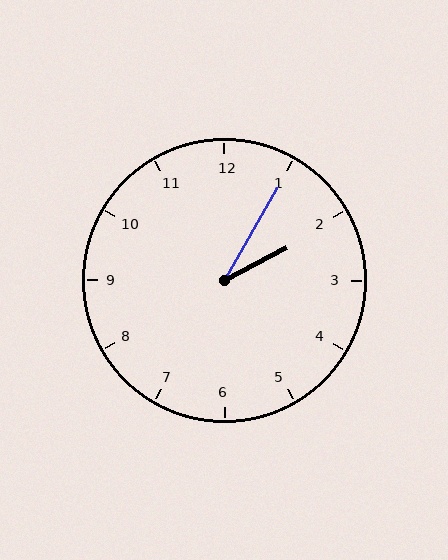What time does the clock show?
2:05.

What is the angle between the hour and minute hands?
Approximately 32 degrees.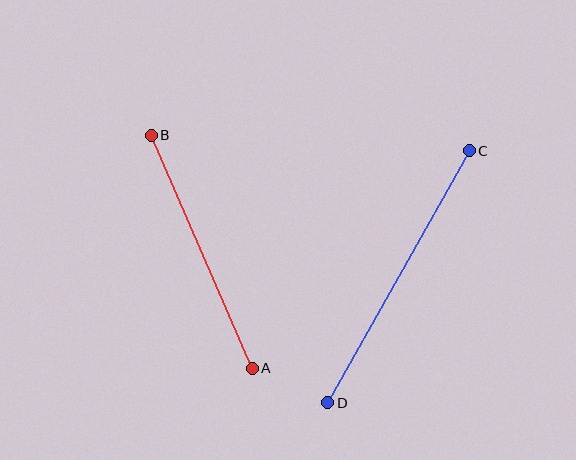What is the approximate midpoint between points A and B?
The midpoint is at approximately (202, 252) pixels.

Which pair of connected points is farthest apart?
Points C and D are farthest apart.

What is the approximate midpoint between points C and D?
The midpoint is at approximately (398, 277) pixels.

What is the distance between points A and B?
The distance is approximately 254 pixels.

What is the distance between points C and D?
The distance is approximately 289 pixels.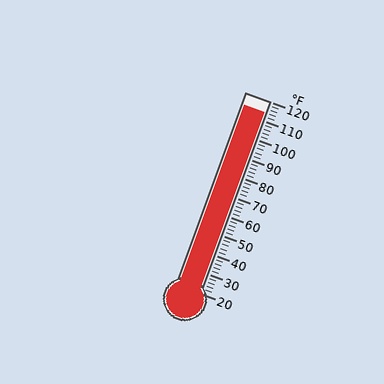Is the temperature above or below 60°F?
The temperature is above 60°F.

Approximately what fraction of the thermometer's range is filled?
The thermometer is filled to approximately 95% of its range.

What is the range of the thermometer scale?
The thermometer scale ranges from 20°F to 120°F.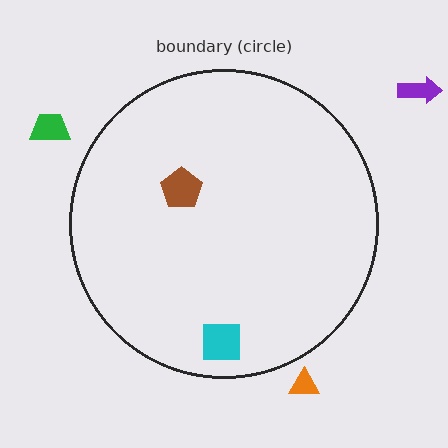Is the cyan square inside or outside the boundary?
Inside.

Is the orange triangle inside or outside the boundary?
Outside.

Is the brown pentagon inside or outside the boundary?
Inside.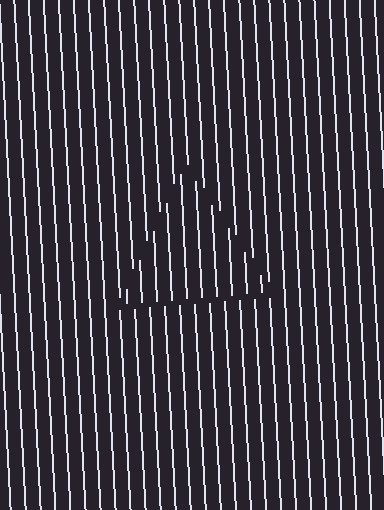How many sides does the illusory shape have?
3 sides — the line-ends trace a triangle.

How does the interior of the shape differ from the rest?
The interior of the shape contains the same grating, shifted by half a period — the contour is defined by the phase discontinuity where line-ends from the inner and outer gratings abut.